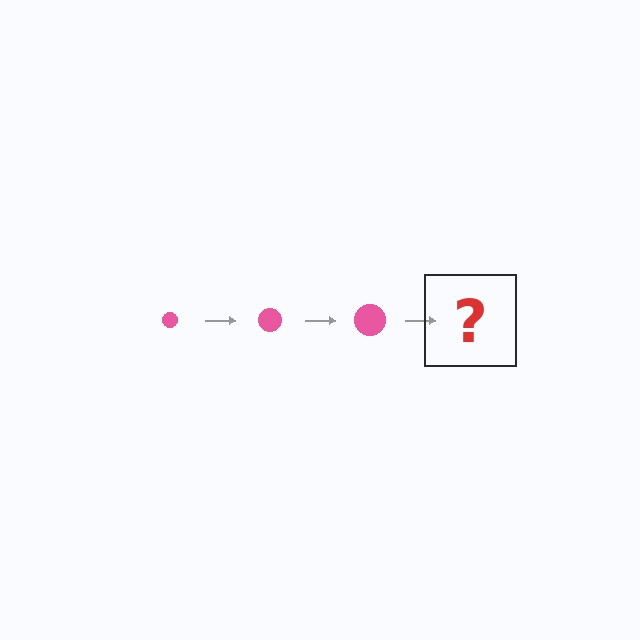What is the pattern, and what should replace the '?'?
The pattern is that the circle gets progressively larger each step. The '?' should be a pink circle, larger than the previous one.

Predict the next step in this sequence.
The next step is a pink circle, larger than the previous one.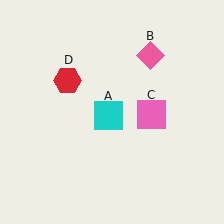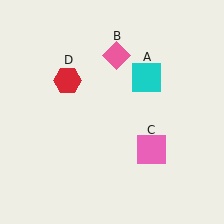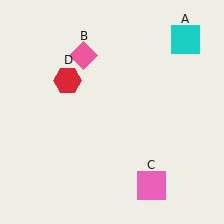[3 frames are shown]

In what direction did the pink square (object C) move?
The pink square (object C) moved down.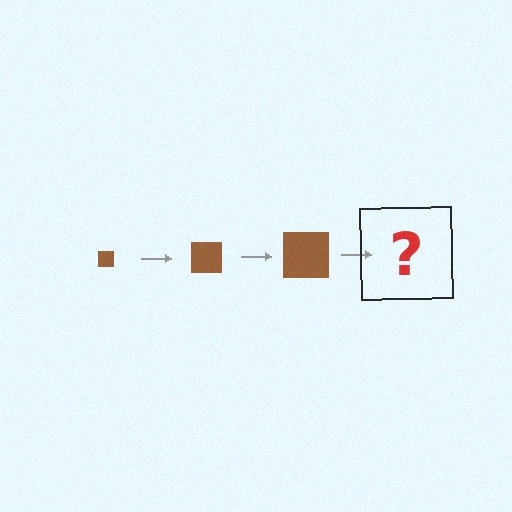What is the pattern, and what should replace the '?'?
The pattern is that the square gets progressively larger each step. The '?' should be a brown square, larger than the previous one.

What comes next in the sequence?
The next element should be a brown square, larger than the previous one.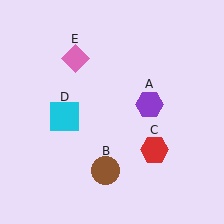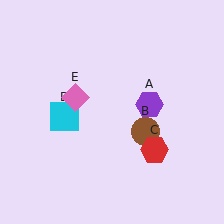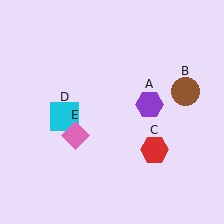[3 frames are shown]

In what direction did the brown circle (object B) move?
The brown circle (object B) moved up and to the right.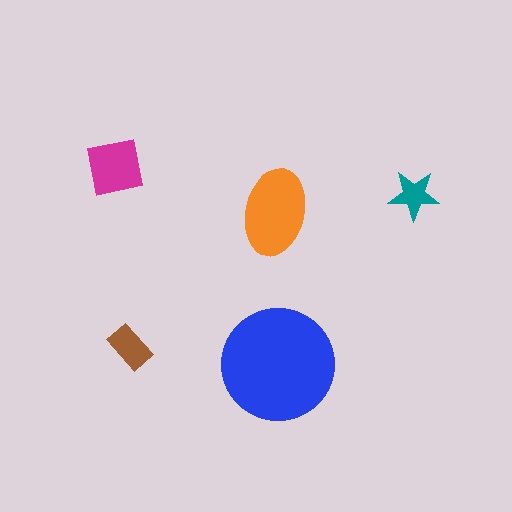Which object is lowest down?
The blue circle is bottommost.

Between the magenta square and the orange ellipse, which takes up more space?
The orange ellipse.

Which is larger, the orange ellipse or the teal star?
The orange ellipse.